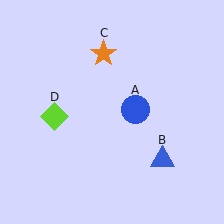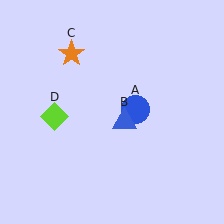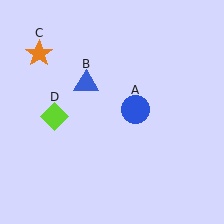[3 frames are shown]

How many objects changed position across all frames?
2 objects changed position: blue triangle (object B), orange star (object C).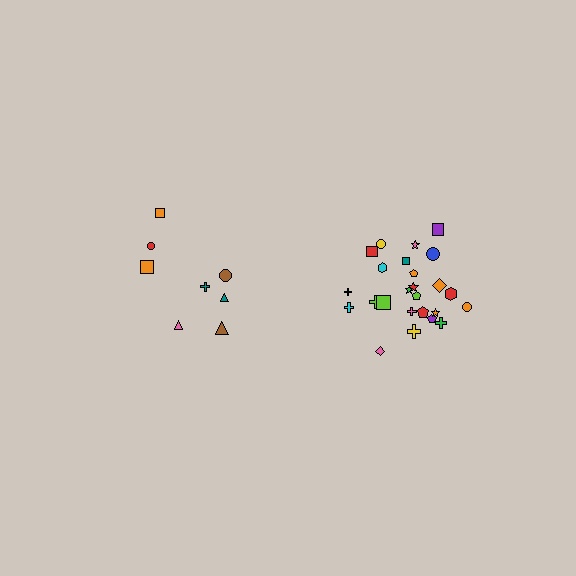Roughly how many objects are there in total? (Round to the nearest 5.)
Roughly 35 objects in total.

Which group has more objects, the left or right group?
The right group.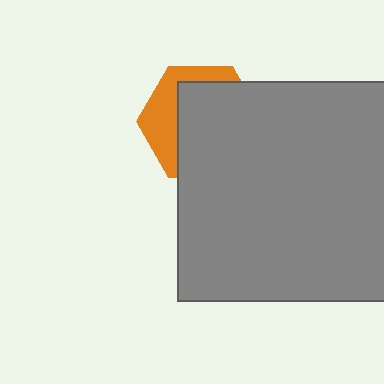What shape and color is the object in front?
The object in front is a gray square.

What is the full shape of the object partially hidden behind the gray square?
The partially hidden object is an orange hexagon.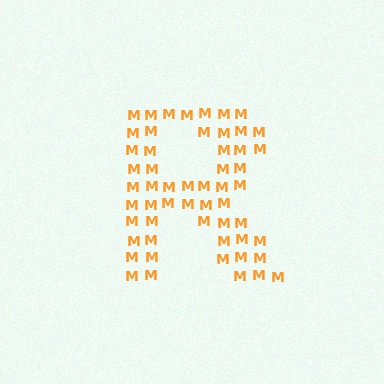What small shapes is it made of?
It is made of small letter M's.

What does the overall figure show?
The overall figure shows the letter R.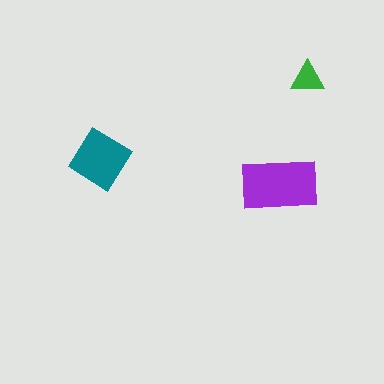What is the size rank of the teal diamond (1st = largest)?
2nd.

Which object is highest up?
The green triangle is topmost.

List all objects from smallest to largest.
The green triangle, the teal diamond, the purple rectangle.